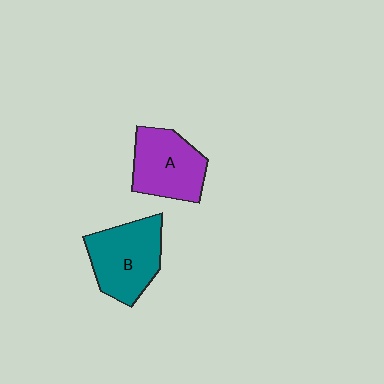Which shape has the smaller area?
Shape A (purple).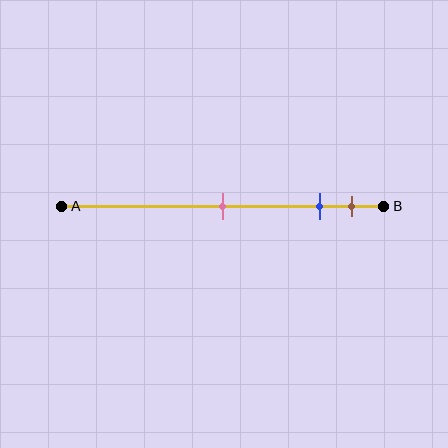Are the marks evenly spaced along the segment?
No, the marks are not evenly spaced.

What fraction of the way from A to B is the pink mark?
The pink mark is approximately 50% (0.5) of the way from A to B.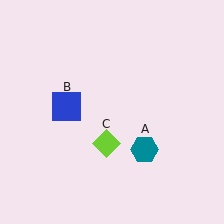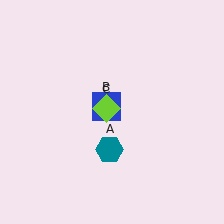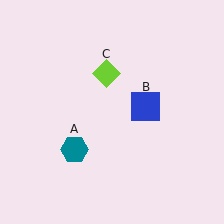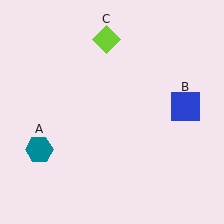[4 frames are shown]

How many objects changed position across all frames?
3 objects changed position: teal hexagon (object A), blue square (object B), lime diamond (object C).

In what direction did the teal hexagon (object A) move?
The teal hexagon (object A) moved left.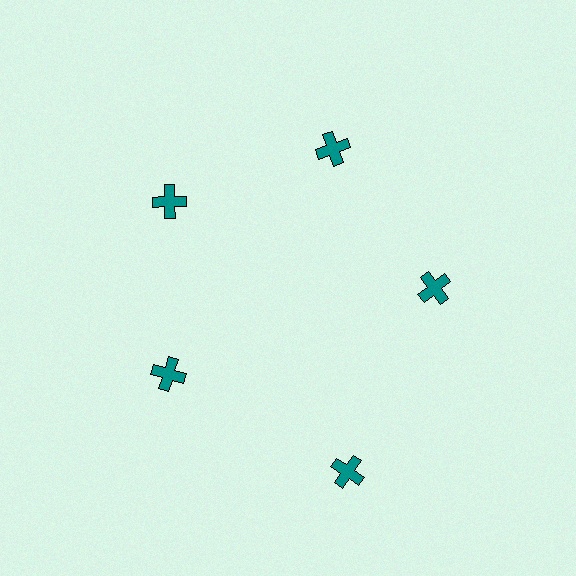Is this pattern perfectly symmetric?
No. The 5 teal crosses are arranged in a ring, but one element near the 5 o'clock position is pushed outward from the center, breaking the 5-fold rotational symmetry.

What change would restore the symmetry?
The symmetry would be restored by moving it inward, back onto the ring so that all 5 crosses sit at equal angles and equal distance from the center.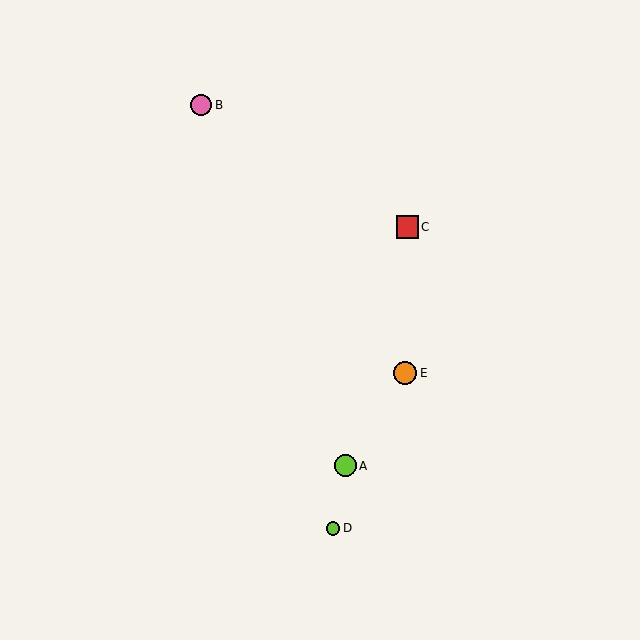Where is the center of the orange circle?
The center of the orange circle is at (405, 373).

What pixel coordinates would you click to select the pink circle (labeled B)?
Click at (201, 105) to select the pink circle B.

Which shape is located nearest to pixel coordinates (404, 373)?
The orange circle (labeled E) at (405, 373) is nearest to that location.